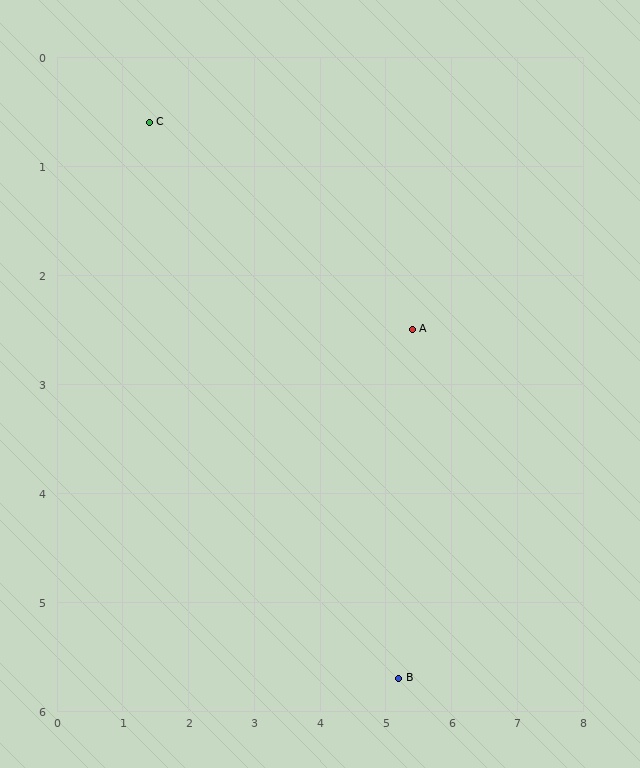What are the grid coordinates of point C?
Point C is at approximately (1.4, 0.6).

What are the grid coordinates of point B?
Point B is at approximately (5.2, 5.7).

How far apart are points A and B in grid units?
Points A and B are about 3.2 grid units apart.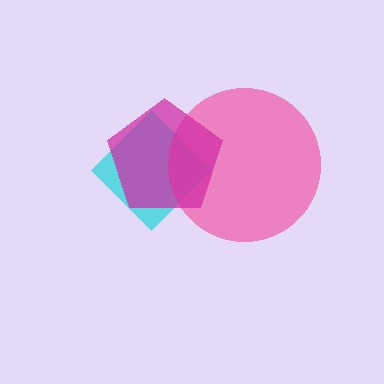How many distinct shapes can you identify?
There are 3 distinct shapes: a cyan diamond, a pink circle, a magenta pentagon.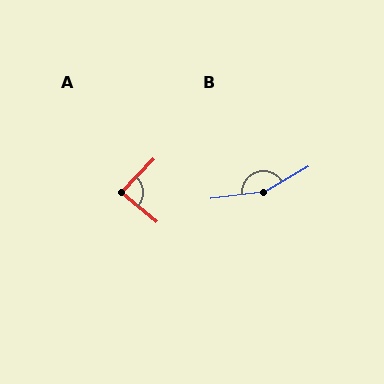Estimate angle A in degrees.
Approximately 86 degrees.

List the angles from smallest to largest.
A (86°), B (157°).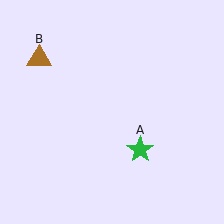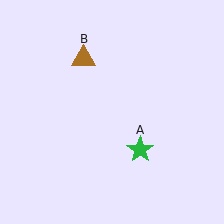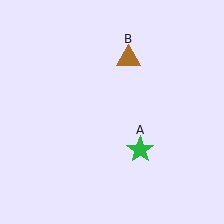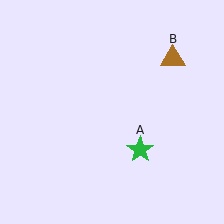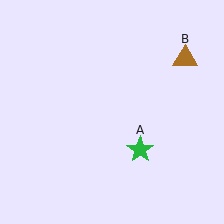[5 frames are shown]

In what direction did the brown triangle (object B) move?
The brown triangle (object B) moved right.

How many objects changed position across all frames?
1 object changed position: brown triangle (object B).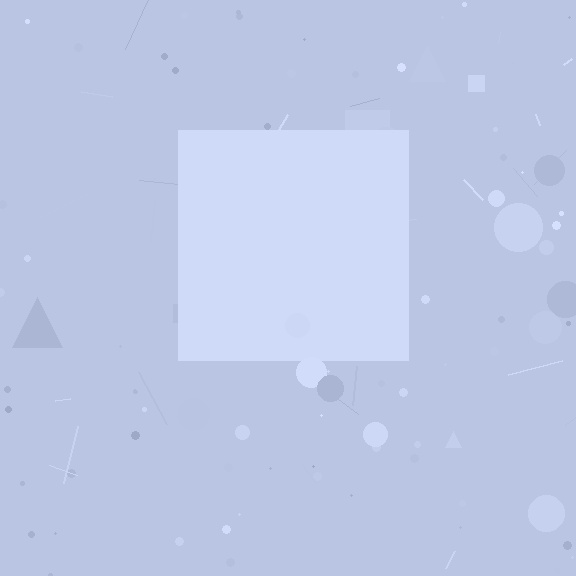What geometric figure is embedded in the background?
A square is embedded in the background.